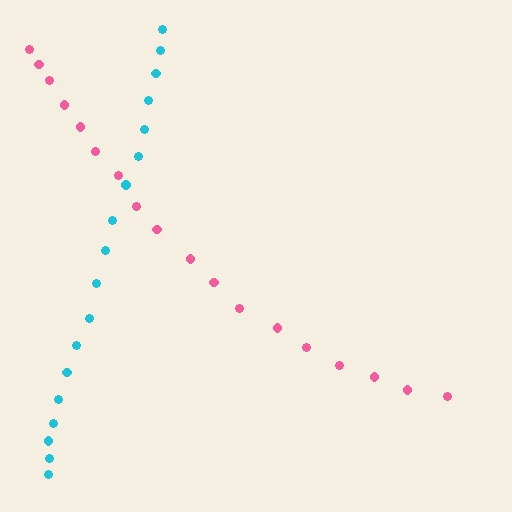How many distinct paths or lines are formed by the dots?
There are 2 distinct paths.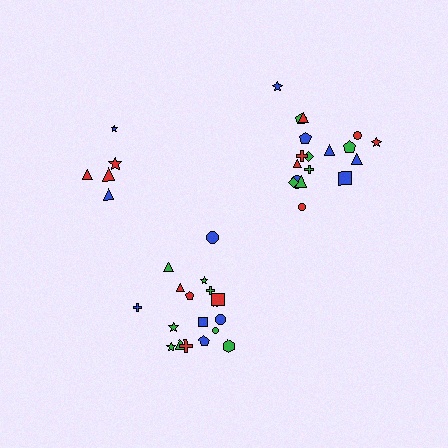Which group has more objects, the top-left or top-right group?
The top-right group.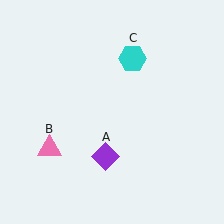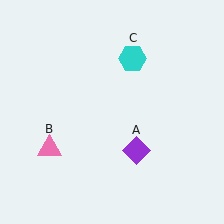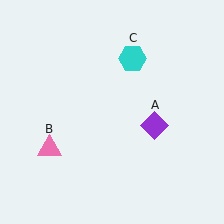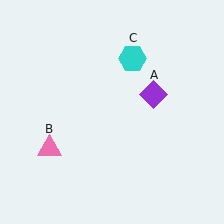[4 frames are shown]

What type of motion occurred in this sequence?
The purple diamond (object A) rotated counterclockwise around the center of the scene.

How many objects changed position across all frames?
1 object changed position: purple diamond (object A).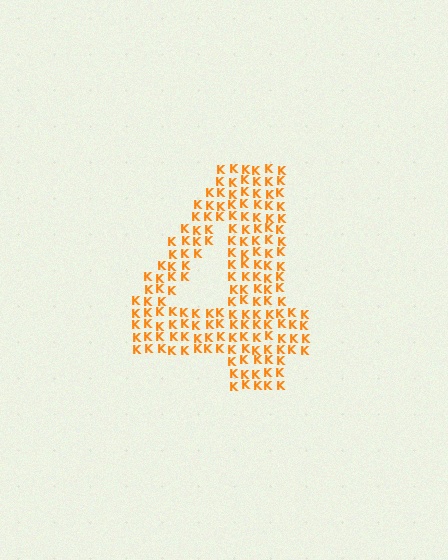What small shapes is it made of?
It is made of small letter K's.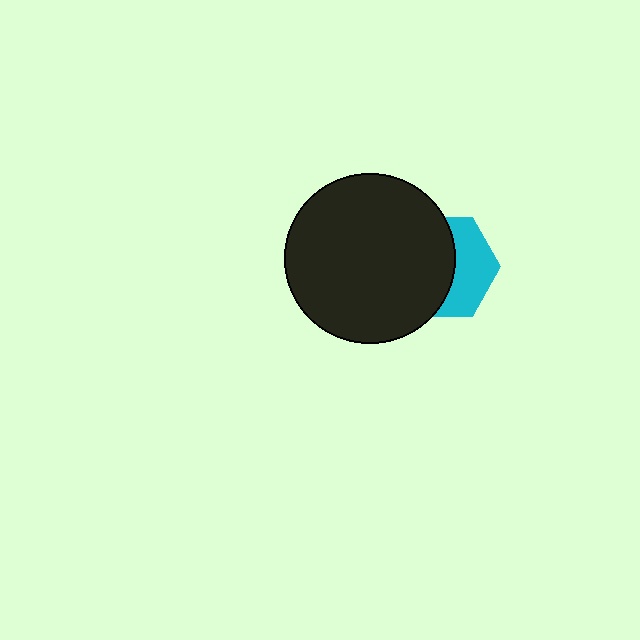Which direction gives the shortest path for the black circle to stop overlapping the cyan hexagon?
Moving left gives the shortest separation.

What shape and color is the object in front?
The object in front is a black circle.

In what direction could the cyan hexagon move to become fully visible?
The cyan hexagon could move right. That would shift it out from behind the black circle entirely.